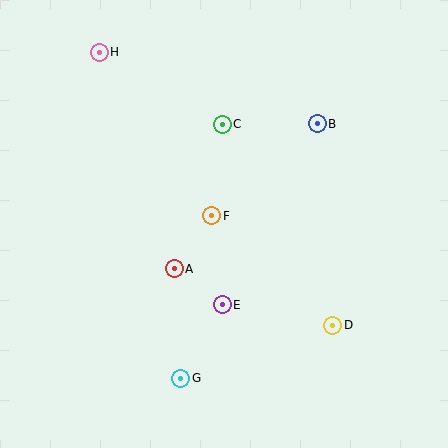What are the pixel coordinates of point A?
Point A is at (174, 269).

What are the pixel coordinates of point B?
Point B is at (317, 124).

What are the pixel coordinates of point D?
Point D is at (333, 325).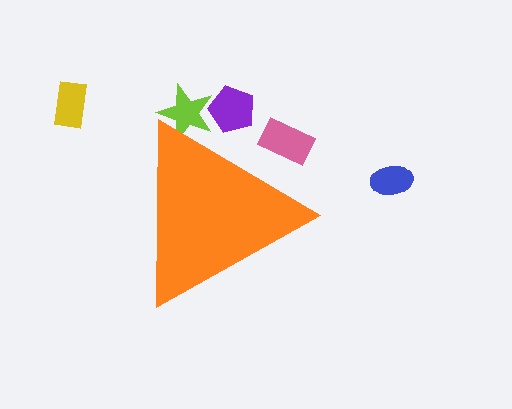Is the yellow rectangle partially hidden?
No, the yellow rectangle is fully visible.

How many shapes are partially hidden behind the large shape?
3 shapes are partially hidden.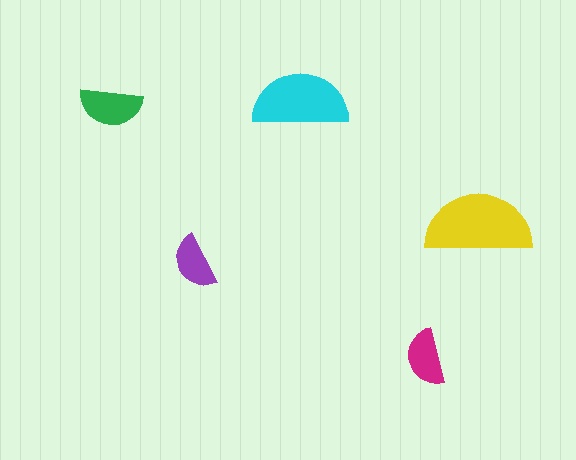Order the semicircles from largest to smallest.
the yellow one, the cyan one, the green one, the magenta one, the purple one.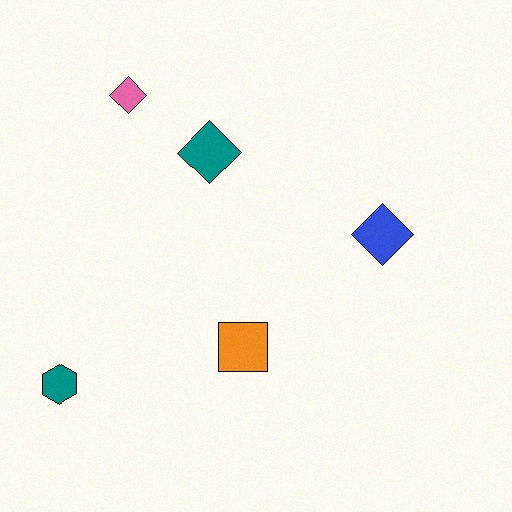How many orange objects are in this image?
There is 1 orange object.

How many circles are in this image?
There are no circles.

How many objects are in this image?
There are 5 objects.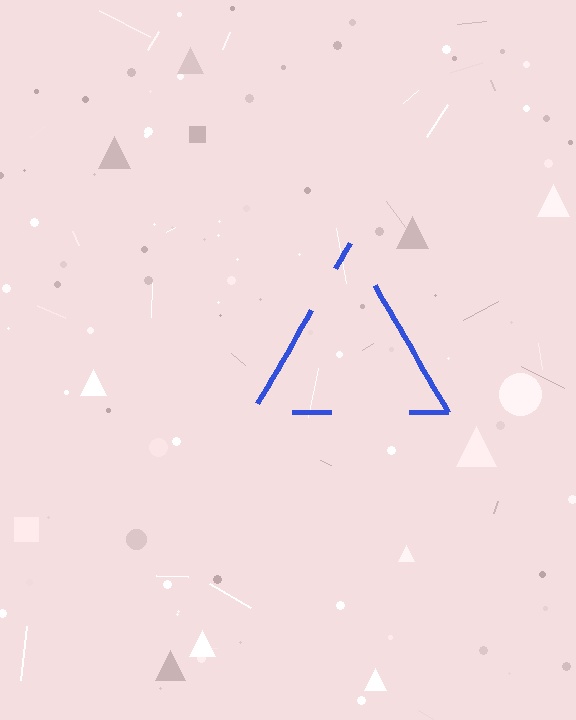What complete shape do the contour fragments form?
The contour fragments form a triangle.